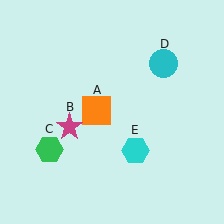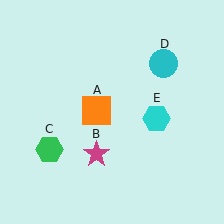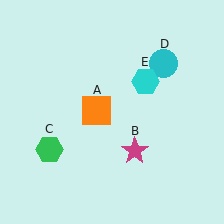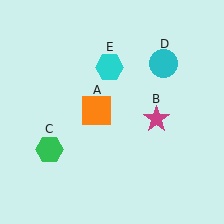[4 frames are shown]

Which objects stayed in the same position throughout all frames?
Orange square (object A) and green hexagon (object C) and cyan circle (object D) remained stationary.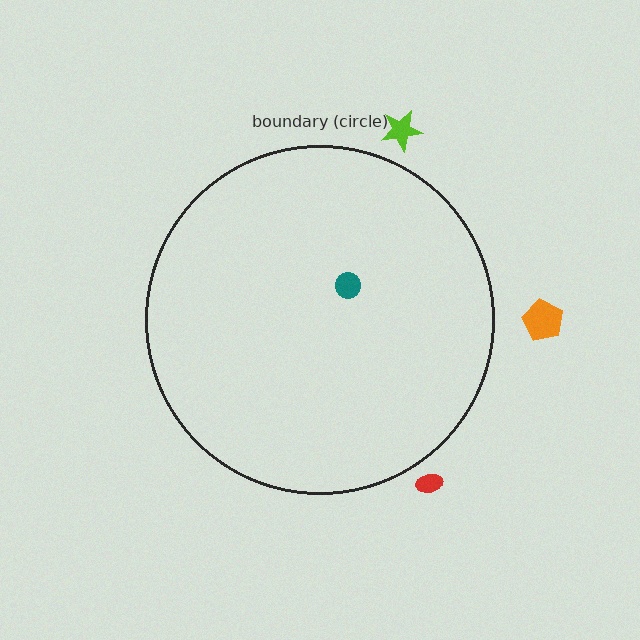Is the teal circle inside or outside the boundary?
Inside.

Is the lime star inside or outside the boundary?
Outside.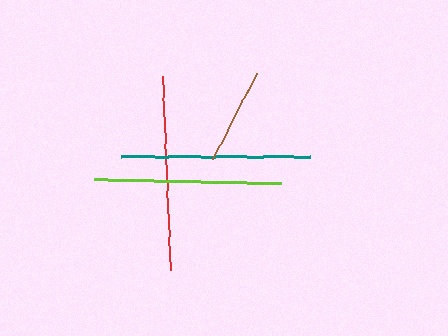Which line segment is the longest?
The red line is the longest at approximately 195 pixels.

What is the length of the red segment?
The red segment is approximately 195 pixels long.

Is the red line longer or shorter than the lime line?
The red line is longer than the lime line.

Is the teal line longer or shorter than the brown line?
The teal line is longer than the brown line.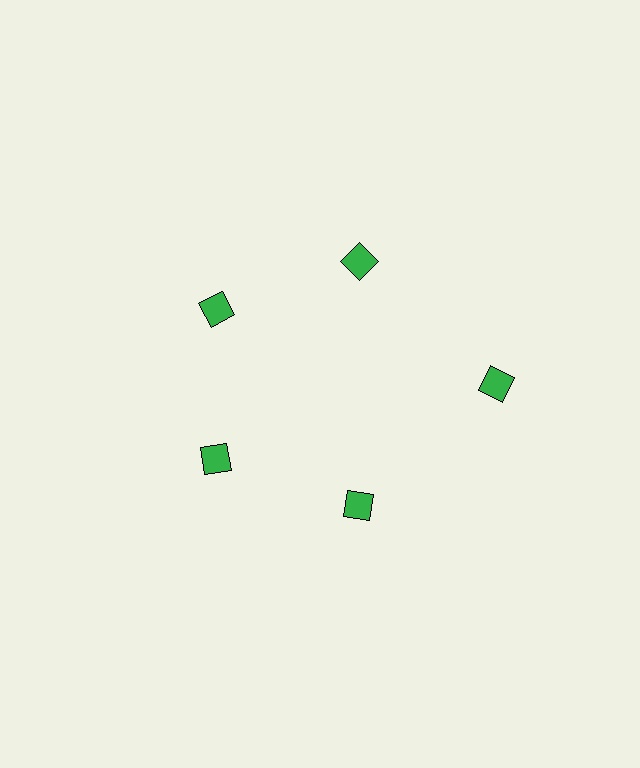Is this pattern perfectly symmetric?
No. The 5 green diamonds are arranged in a ring, but one element near the 3 o'clock position is pushed outward from the center, breaking the 5-fold rotational symmetry.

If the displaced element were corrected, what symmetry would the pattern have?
It would have 5-fold rotational symmetry — the pattern would map onto itself every 72 degrees.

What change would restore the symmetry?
The symmetry would be restored by moving it inward, back onto the ring so that all 5 diamonds sit at equal angles and equal distance from the center.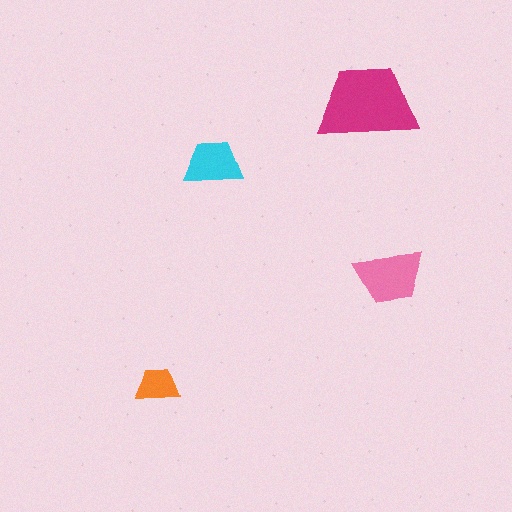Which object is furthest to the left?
The orange trapezoid is leftmost.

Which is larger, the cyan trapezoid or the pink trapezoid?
The pink one.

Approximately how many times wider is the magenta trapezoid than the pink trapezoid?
About 1.5 times wider.